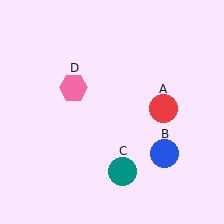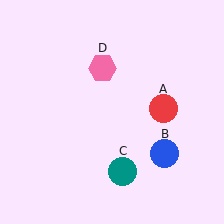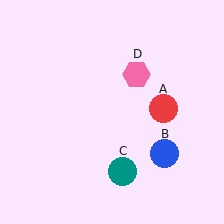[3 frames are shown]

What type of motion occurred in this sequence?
The pink hexagon (object D) rotated clockwise around the center of the scene.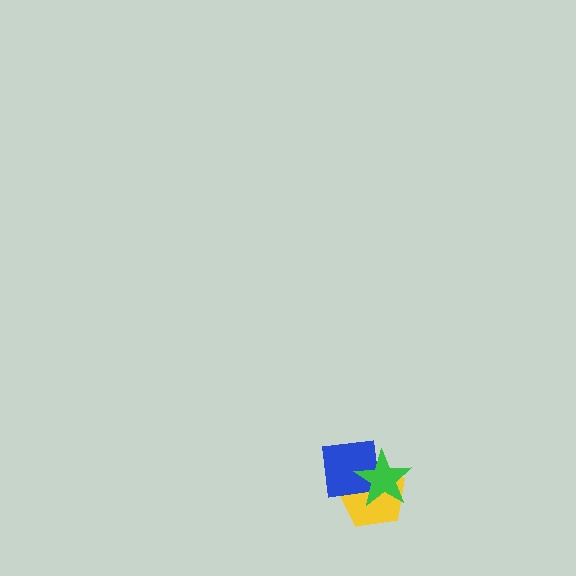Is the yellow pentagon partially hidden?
Yes, it is partially covered by another shape.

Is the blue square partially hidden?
Yes, it is partially covered by another shape.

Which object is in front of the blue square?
The green star is in front of the blue square.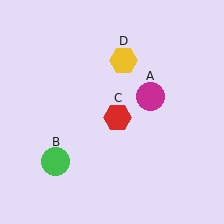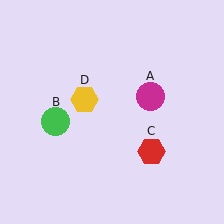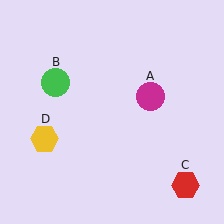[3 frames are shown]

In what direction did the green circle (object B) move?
The green circle (object B) moved up.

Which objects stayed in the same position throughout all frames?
Magenta circle (object A) remained stationary.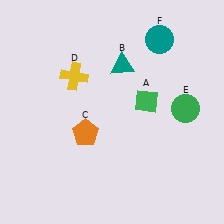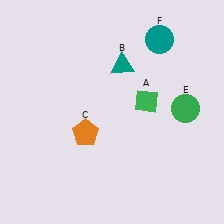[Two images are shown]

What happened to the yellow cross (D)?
The yellow cross (D) was removed in Image 2. It was in the top-left area of Image 1.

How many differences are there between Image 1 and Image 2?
There is 1 difference between the two images.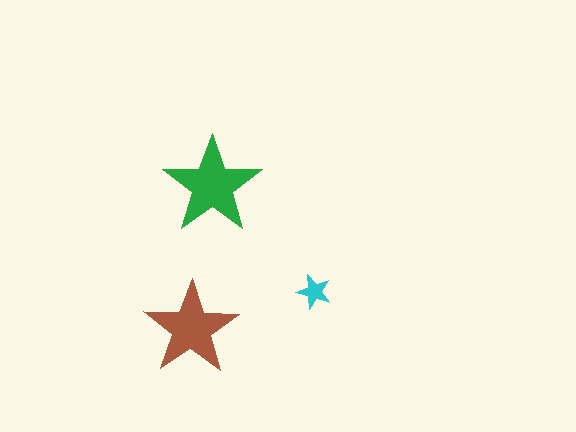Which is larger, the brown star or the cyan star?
The brown one.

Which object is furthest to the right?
The cyan star is rightmost.